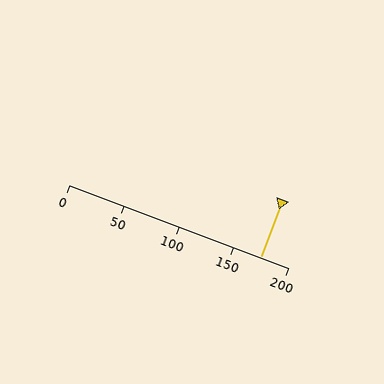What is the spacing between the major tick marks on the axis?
The major ticks are spaced 50 apart.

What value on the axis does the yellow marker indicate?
The marker indicates approximately 175.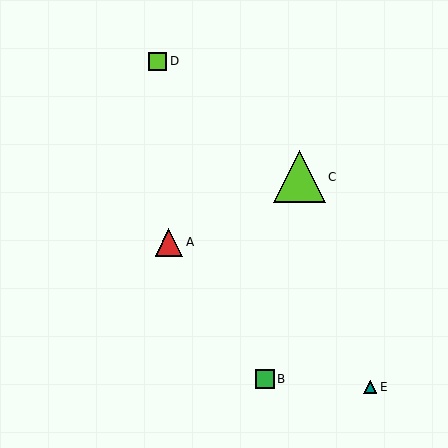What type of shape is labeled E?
Shape E is a teal triangle.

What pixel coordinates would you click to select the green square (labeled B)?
Click at (265, 379) to select the green square B.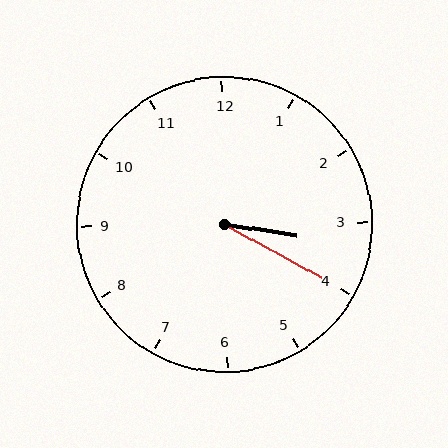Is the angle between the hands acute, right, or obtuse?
It is acute.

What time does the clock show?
3:20.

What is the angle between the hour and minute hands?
Approximately 20 degrees.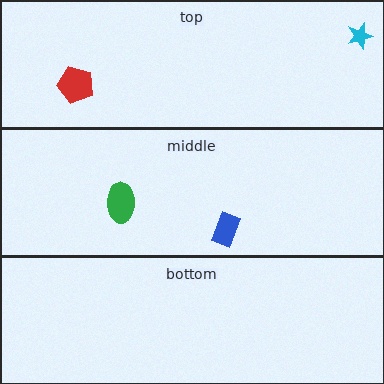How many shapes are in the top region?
2.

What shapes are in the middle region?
The green ellipse, the blue rectangle.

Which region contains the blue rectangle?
The middle region.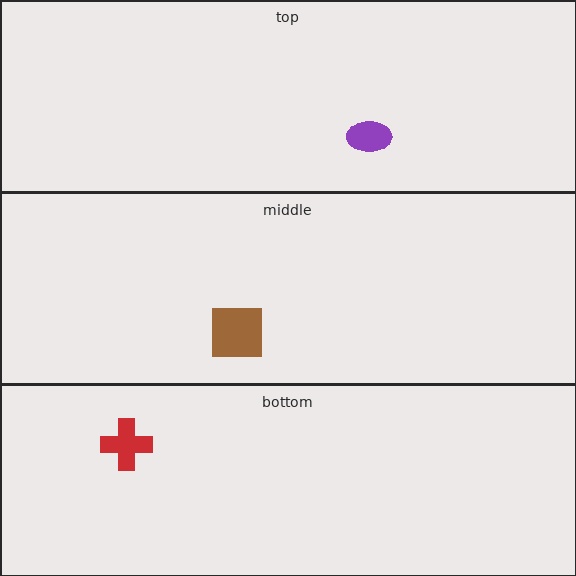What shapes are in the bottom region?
The red cross.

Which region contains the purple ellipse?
The top region.